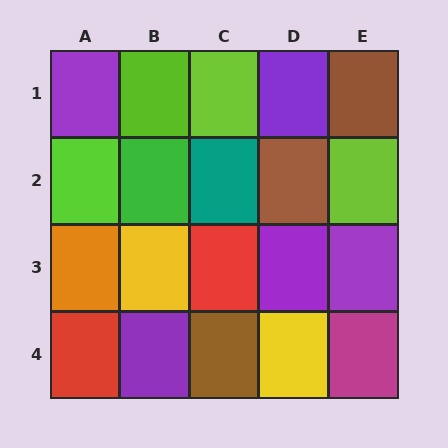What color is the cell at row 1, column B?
Lime.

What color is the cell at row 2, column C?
Teal.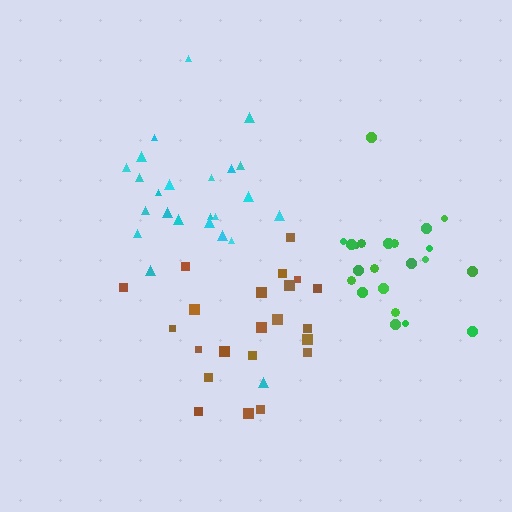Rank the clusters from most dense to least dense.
cyan, brown, green.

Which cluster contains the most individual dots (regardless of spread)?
Cyan (24).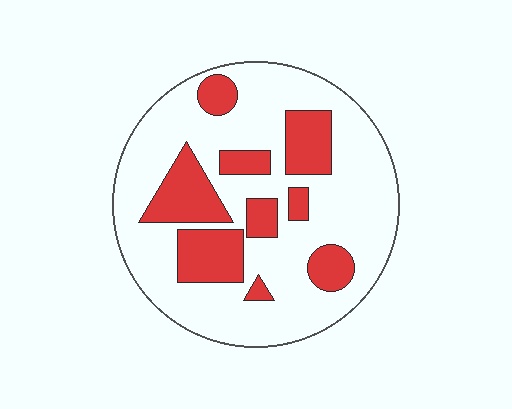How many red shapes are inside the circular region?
9.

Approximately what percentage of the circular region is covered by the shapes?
Approximately 25%.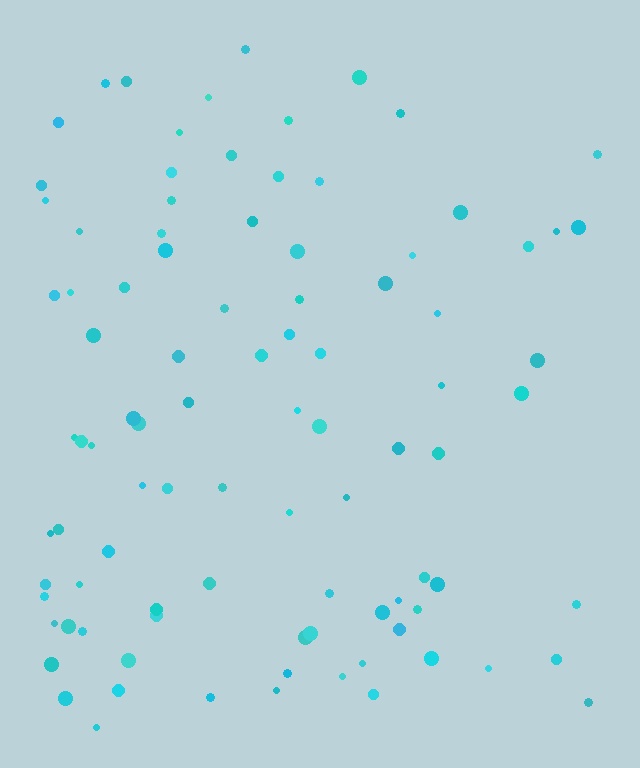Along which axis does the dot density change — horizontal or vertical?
Horizontal.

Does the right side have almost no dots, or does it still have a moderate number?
Still a moderate number, just noticeably fewer than the left.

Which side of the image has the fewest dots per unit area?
The right.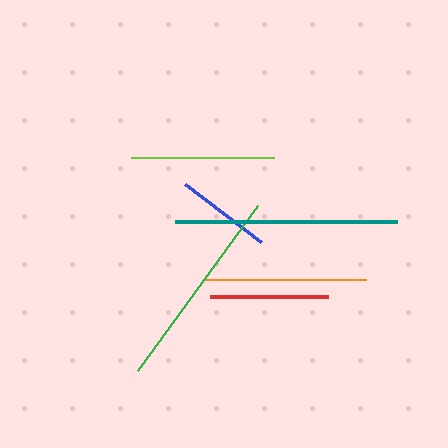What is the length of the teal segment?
The teal segment is approximately 221 pixels long.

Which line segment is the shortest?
The blue line is the shortest at approximately 96 pixels.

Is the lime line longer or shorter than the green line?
The green line is longer than the lime line.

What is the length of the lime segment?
The lime segment is approximately 142 pixels long.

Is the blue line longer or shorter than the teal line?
The teal line is longer than the blue line.